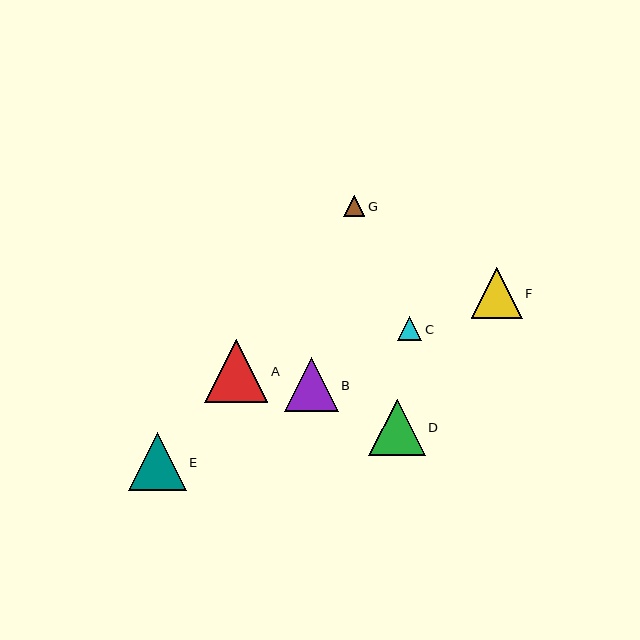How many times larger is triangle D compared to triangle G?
Triangle D is approximately 2.7 times the size of triangle G.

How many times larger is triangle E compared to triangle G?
Triangle E is approximately 2.8 times the size of triangle G.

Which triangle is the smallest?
Triangle G is the smallest with a size of approximately 21 pixels.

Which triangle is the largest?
Triangle A is the largest with a size of approximately 63 pixels.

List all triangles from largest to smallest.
From largest to smallest: A, E, D, B, F, C, G.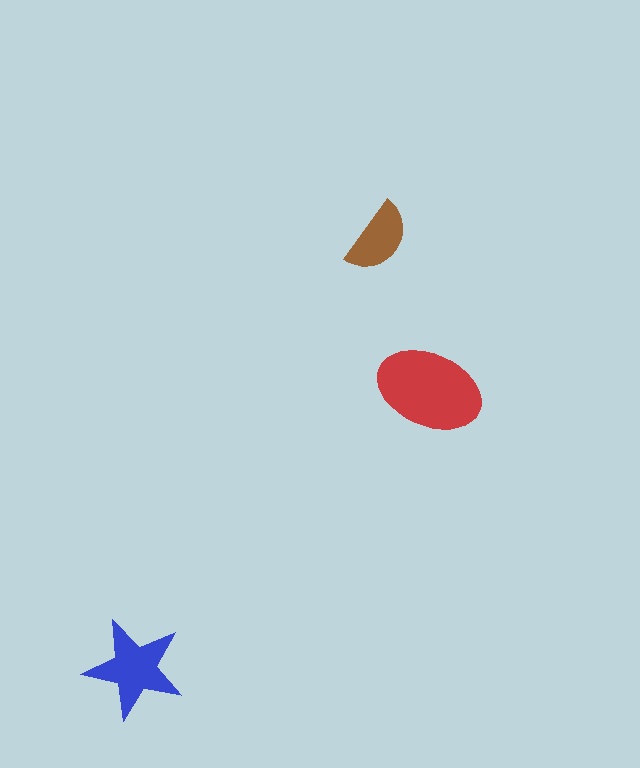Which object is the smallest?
The brown semicircle.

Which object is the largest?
The red ellipse.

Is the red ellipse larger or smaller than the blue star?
Larger.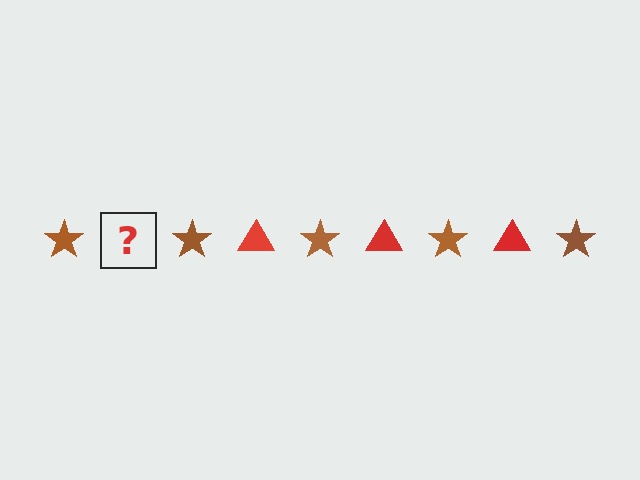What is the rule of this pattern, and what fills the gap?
The rule is that the pattern alternates between brown star and red triangle. The gap should be filled with a red triangle.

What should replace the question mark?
The question mark should be replaced with a red triangle.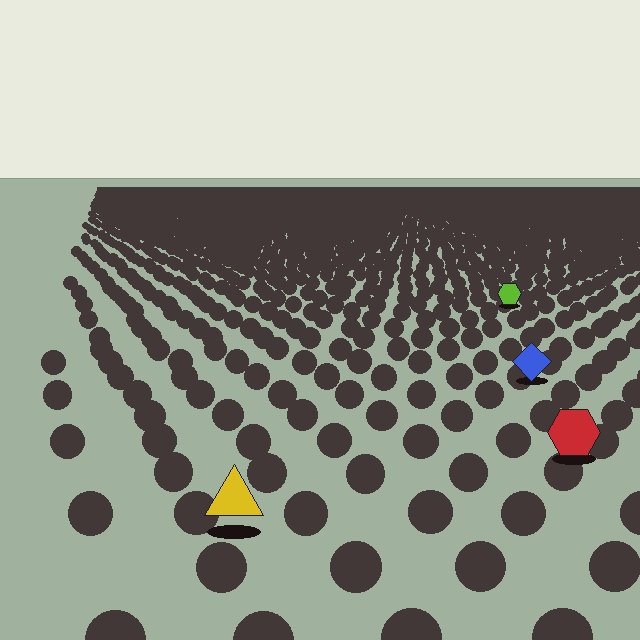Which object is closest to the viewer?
The yellow triangle is closest. The texture marks near it are larger and more spread out.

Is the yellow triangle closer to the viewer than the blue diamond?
Yes. The yellow triangle is closer — you can tell from the texture gradient: the ground texture is coarser near it.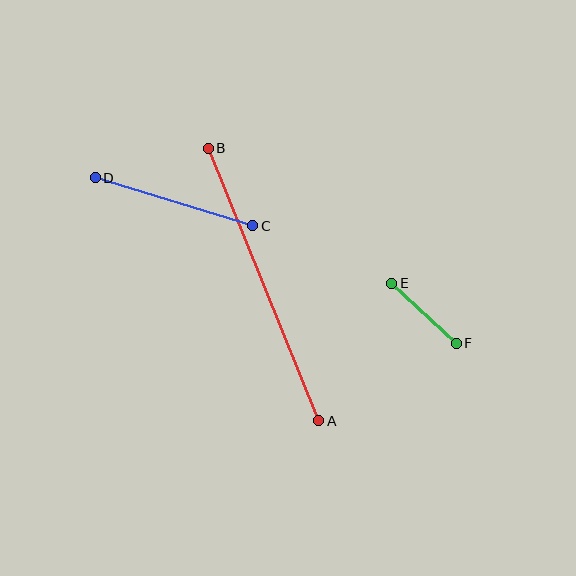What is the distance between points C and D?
The distance is approximately 164 pixels.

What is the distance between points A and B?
The distance is approximately 294 pixels.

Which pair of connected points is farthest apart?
Points A and B are farthest apart.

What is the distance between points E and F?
The distance is approximately 88 pixels.